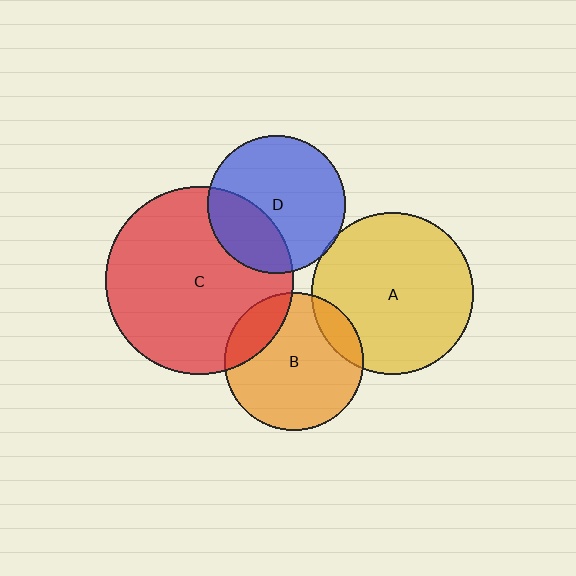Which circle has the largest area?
Circle C (red).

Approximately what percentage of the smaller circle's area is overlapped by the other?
Approximately 5%.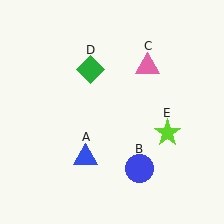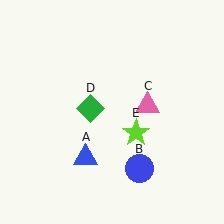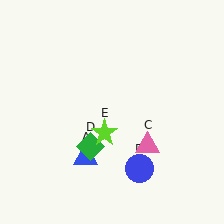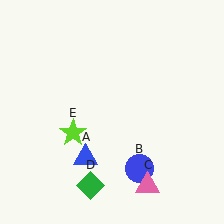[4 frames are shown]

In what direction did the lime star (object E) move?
The lime star (object E) moved left.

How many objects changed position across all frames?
3 objects changed position: pink triangle (object C), green diamond (object D), lime star (object E).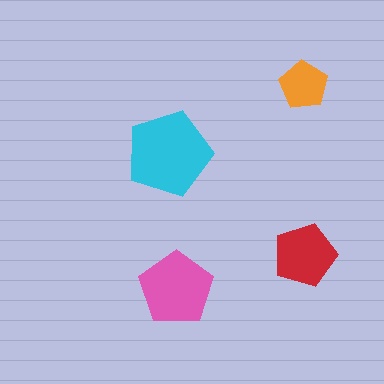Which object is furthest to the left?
The cyan pentagon is leftmost.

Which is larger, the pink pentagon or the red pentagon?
The pink one.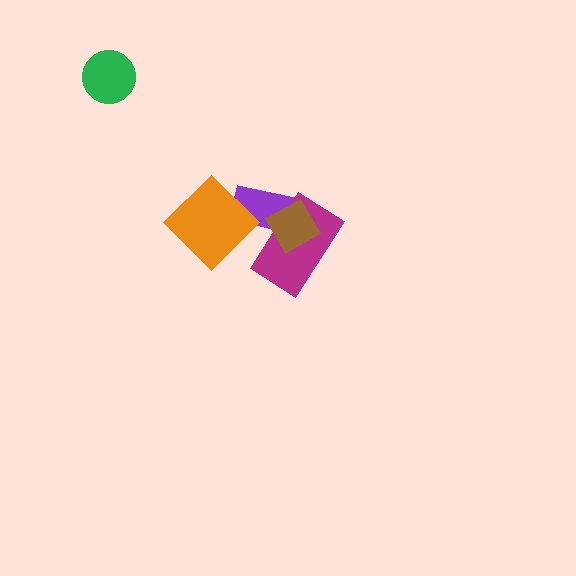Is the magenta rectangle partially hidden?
Yes, it is partially covered by another shape.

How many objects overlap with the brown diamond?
2 objects overlap with the brown diamond.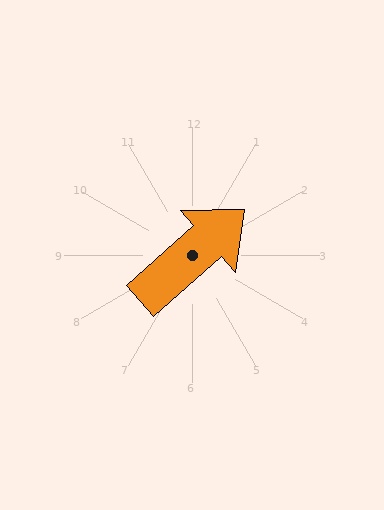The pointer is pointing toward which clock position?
Roughly 2 o'clock.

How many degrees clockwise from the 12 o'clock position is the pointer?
Approximately 49 degrees.